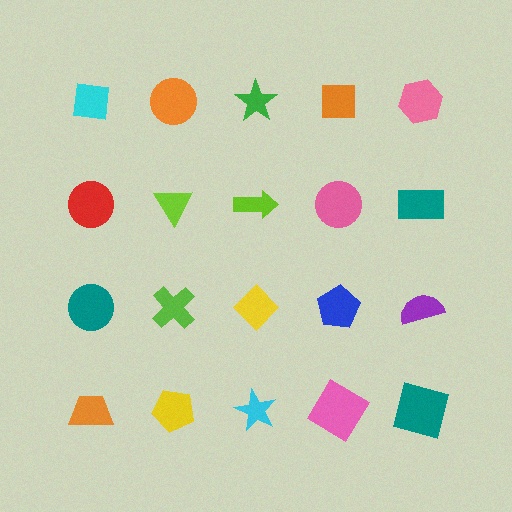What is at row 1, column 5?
A pink hexagon.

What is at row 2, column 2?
A lime triangle.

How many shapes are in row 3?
5 shapes.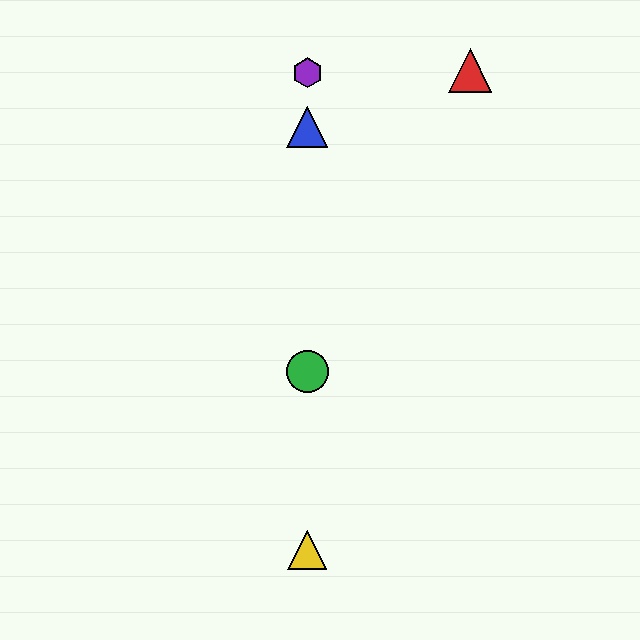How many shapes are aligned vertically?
4 shapes (the blue triangle, the green circle, the yellow triangle, the purple hexagon) are aligned vertically.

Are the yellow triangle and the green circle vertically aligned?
Yes, both are at x≈307.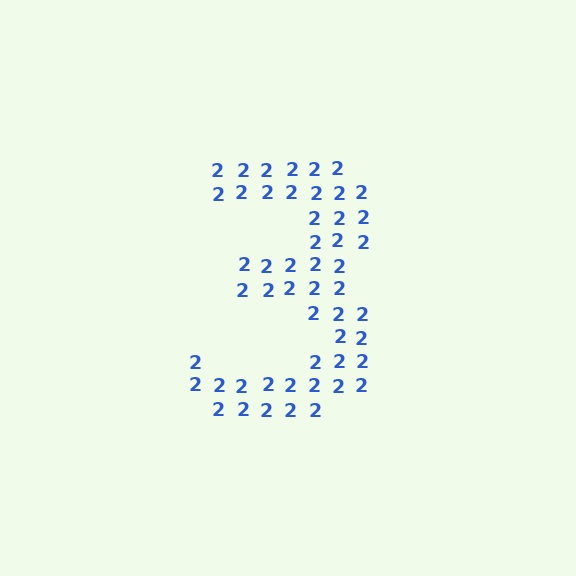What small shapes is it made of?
It is made of small digit 2's.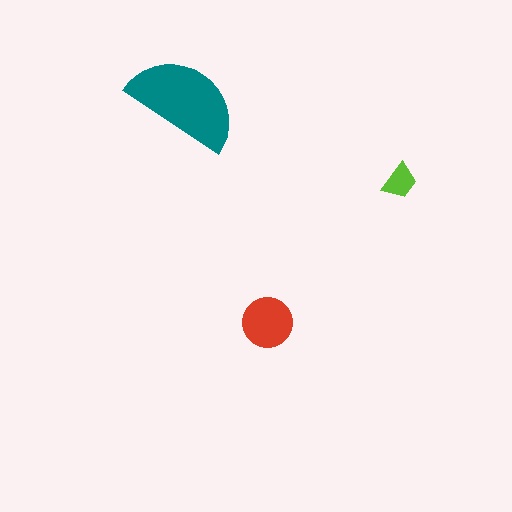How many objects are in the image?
There are 3 objects in the image.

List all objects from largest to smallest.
The teal semicircle, the red circle, the lime trapezoid.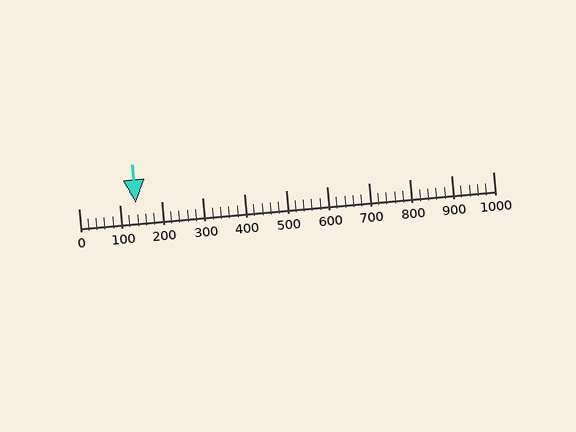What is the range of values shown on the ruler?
The ruler shows values from 0 to 1000.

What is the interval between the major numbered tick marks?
The major tick marks are spaced 100 units apart.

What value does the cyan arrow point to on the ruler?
The cyan arrow points to approximately 137.